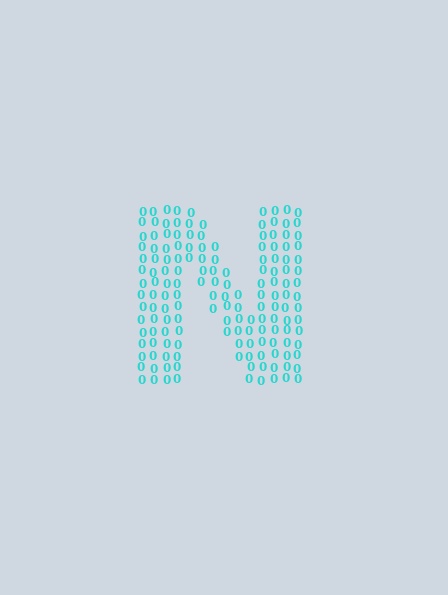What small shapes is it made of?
It is made of small digit 0's.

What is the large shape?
The large shape is the letter N.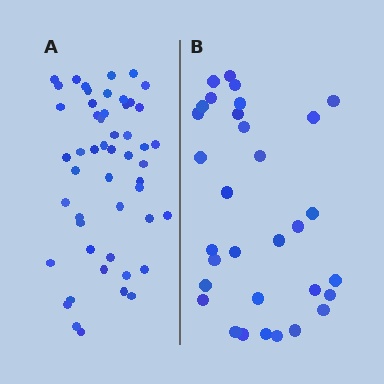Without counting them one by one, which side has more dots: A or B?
Region A (the left region) has more dots.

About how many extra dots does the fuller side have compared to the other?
Region A has approximately 20 more dots than region B.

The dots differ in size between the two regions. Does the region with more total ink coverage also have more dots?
No. Region B has more total ink coverage because its dots are larger, but region A actually contains more individual dots. Total area can be misleading — the number of items is what matters here.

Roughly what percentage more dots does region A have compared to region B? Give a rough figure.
About 60% more.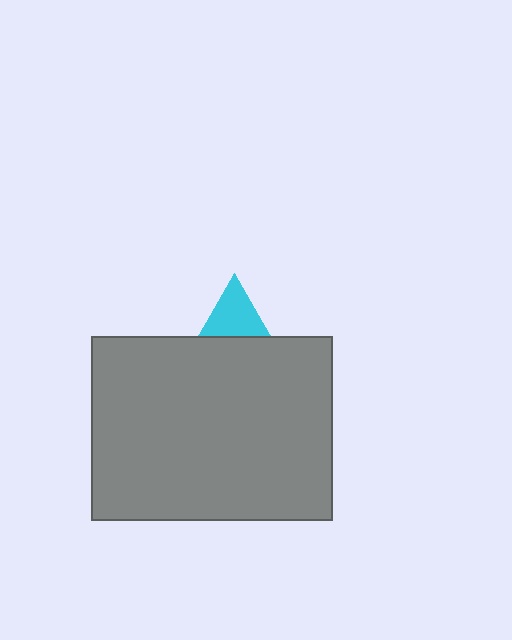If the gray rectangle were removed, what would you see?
You would see the complete cyan triangle.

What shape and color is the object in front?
The object in front is a gray rectangle.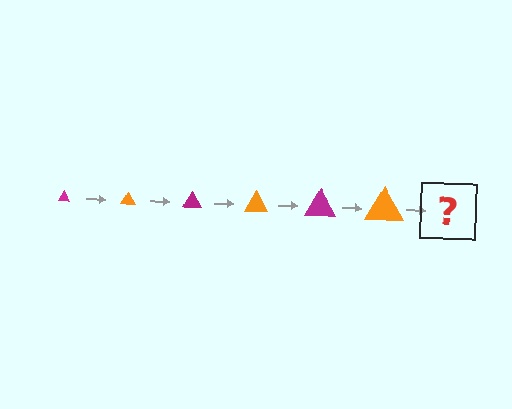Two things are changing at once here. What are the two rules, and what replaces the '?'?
The two rules are that the triangle grows larger each step and the color cycles through magenta and orange. The '?' should be a magenta triangle, larger than the previous one.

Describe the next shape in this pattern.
It should be a magenta triangle, larger than the previous one.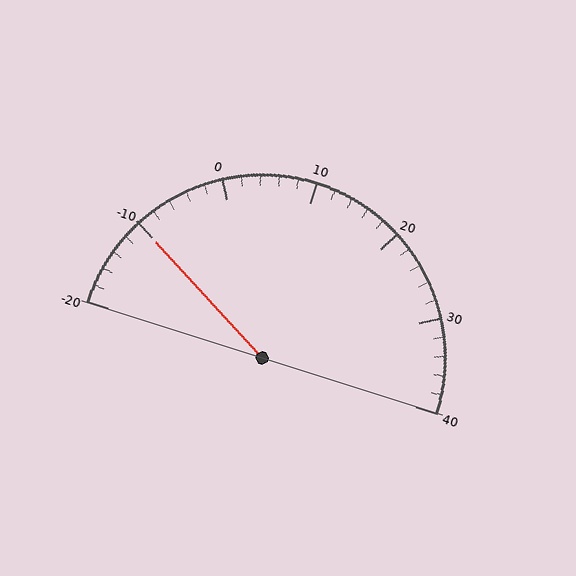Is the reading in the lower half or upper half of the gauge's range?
The reading is in the lower half of the range (-20 to 40).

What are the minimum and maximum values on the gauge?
The gauge ranges from -20 to 40.